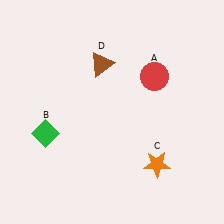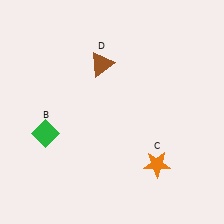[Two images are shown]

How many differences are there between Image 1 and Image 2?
There is 1 difference between the two images.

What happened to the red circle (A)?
The red circle (A) was removed in Image 2. It was in the top-right area of Image 1.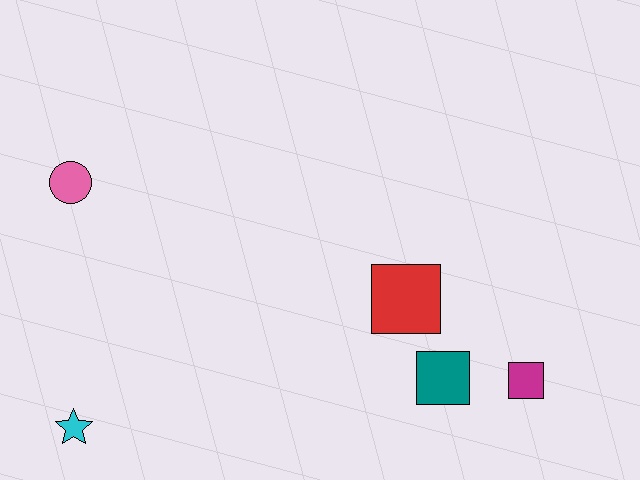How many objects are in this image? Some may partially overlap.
There are 5 objects.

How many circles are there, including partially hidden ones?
There is 1 circle.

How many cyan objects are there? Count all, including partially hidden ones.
There is 1 cyan object.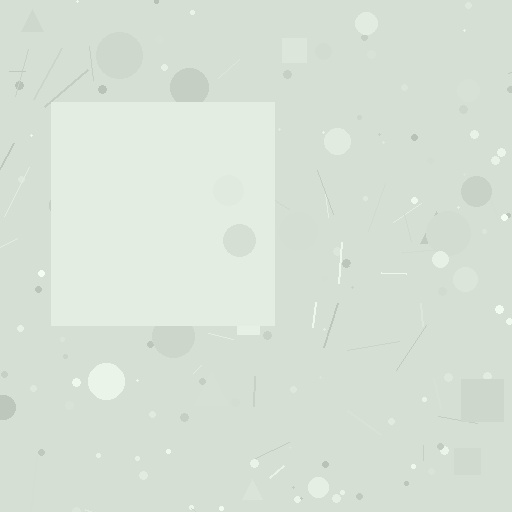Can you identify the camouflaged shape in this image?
The camouflaged shape is a square.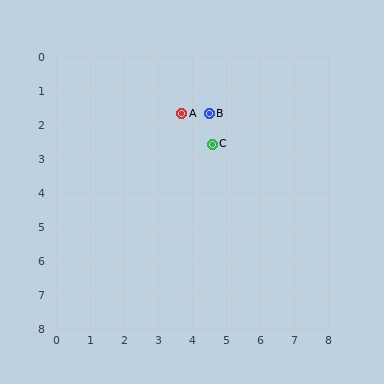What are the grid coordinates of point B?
Point B is at approximately (4.5, 1.7).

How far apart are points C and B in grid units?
Points C and B are about 0.9 grid units apart.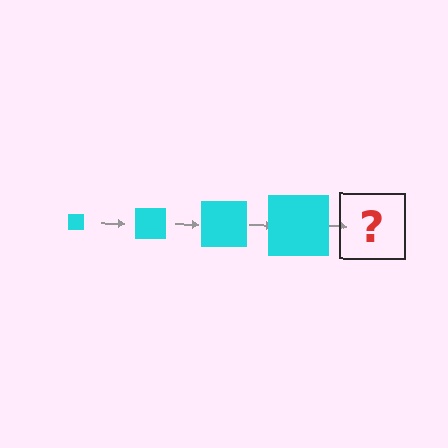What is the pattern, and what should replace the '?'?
The pattern is that the square gets progressively larger each step. The '?' should be a cyan square, larger than the previous one.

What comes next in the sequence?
The next element should be a cyan square, larger than the previous one.